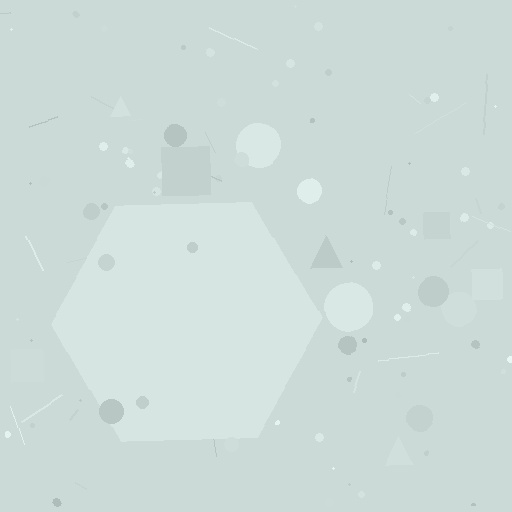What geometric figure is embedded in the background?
A hexagon is embedded in the background.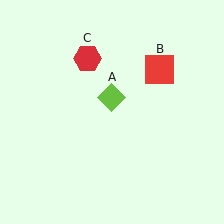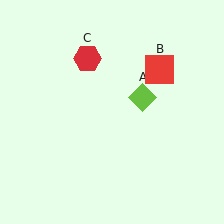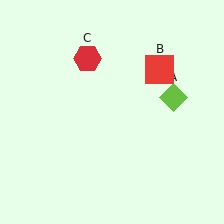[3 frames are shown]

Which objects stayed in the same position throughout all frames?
Red square (object B) and red hexagon (object C) remained stationary.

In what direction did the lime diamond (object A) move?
The lime diamond (object A) moved right.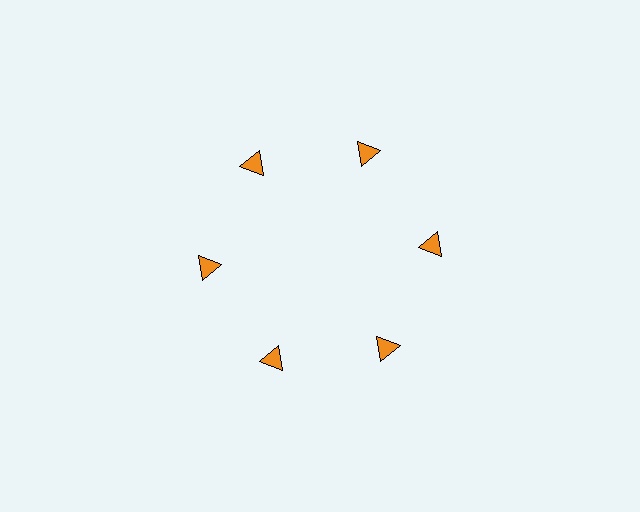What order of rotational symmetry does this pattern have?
This pattern has 6-fold rotational symmetry.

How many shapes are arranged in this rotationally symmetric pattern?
There are 6 shapes, arranged in 6 groups of 1.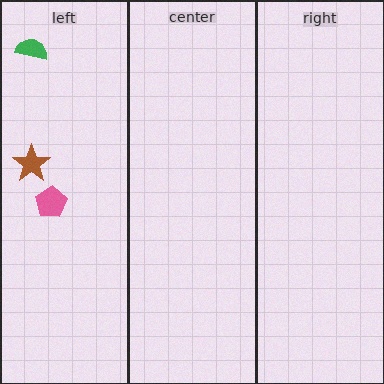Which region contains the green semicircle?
The left region.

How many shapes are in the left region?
3.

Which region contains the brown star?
The left region.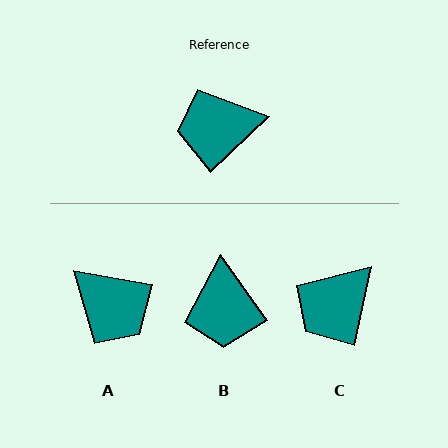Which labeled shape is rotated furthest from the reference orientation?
A, about 126 degrees away.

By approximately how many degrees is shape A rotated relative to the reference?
Approximately 126 degrees counter-clockwise.